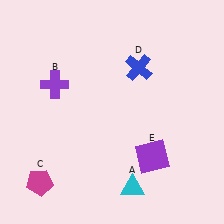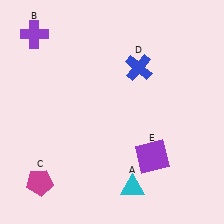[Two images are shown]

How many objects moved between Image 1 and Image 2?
1 object moved between the two images.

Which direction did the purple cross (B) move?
The purple cross (B) moved up.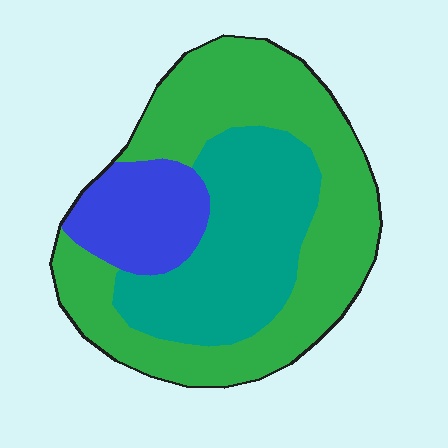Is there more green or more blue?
Green.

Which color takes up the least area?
Blue, at roughly 15%.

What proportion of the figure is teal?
Teal covers roughly 30% of the figure.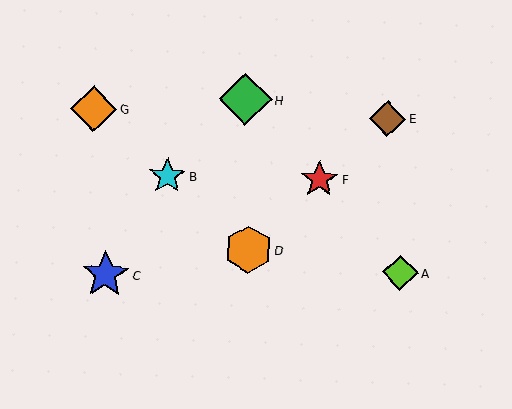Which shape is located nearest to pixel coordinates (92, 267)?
The blue star (labeled C) at (105, 275) is nearest to that location.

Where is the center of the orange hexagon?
The center of the orange hexagon is at (248, 249).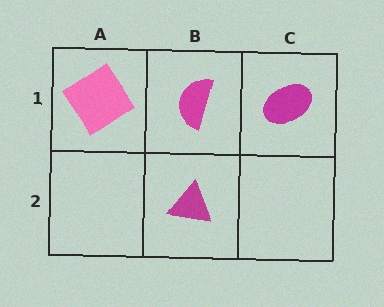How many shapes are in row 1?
3 shapes.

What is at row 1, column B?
A magenta semicircle.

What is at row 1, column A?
A pink diamond.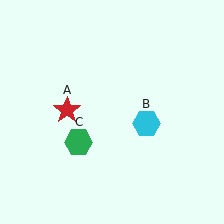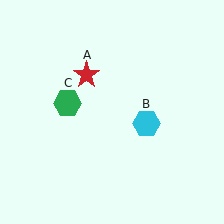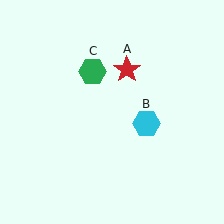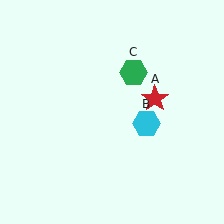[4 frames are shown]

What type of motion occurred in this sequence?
The red star (object A), green hexagon (object C) rotated clockwise around the center of the scene.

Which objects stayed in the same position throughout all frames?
Cyan hexagon (object B) remained stationary.